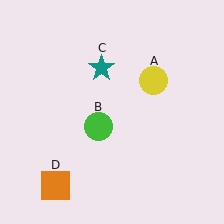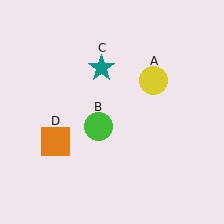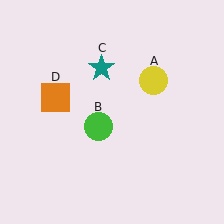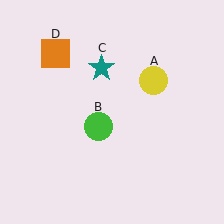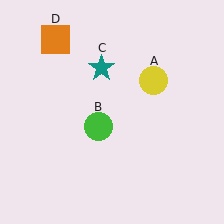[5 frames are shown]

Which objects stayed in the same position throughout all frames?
Yellow circle (object A) and green circle (object B) and teal star (object C) remained stationary.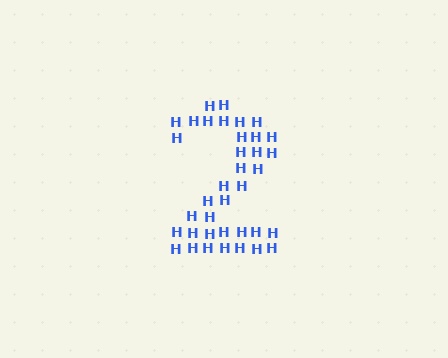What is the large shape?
The large shape is the digit 2.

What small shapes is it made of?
It is made of small letter H's.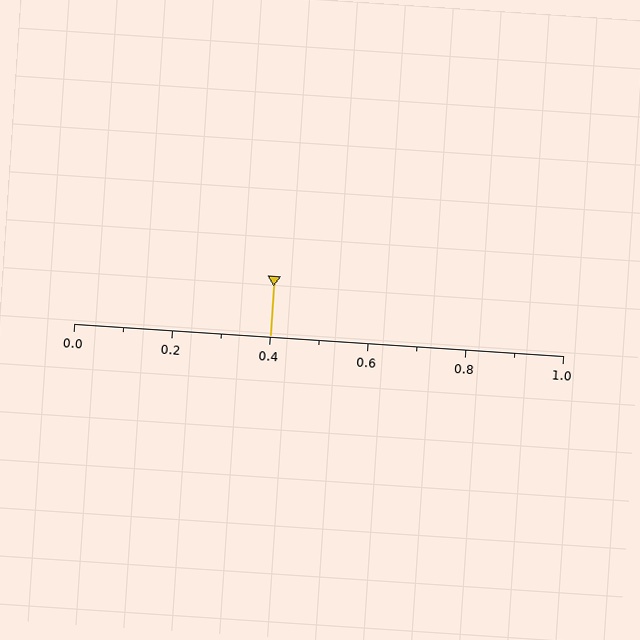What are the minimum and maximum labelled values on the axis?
The axis runs from 0.0 to 1.0.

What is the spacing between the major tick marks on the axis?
The major ticks are spaced 0.2 apart.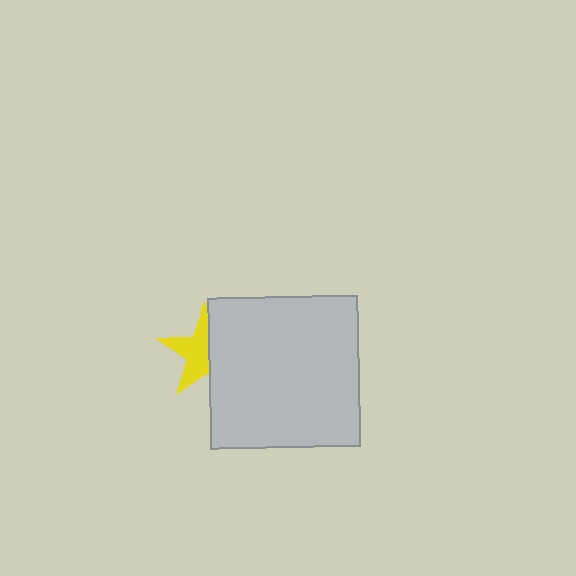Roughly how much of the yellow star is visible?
About half of it is visible (roughly 56%).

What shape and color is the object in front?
The object in front is a light gray square.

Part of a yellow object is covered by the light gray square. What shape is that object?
It is a star.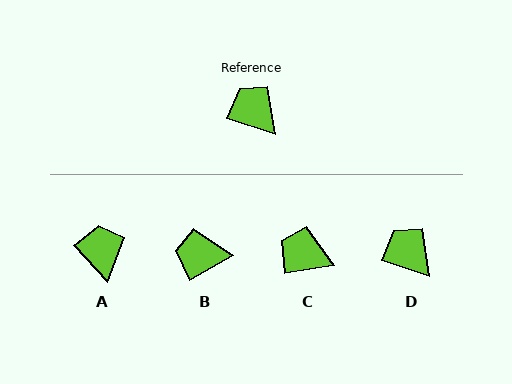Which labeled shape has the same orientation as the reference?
D.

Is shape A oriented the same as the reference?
No, it is off by about 29 degrees.